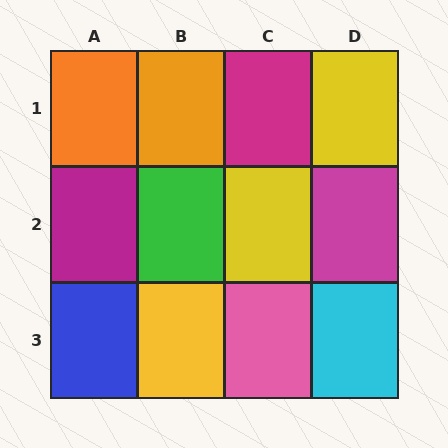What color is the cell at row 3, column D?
Cyan.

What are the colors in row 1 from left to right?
Orange, orange, magenta, yellow.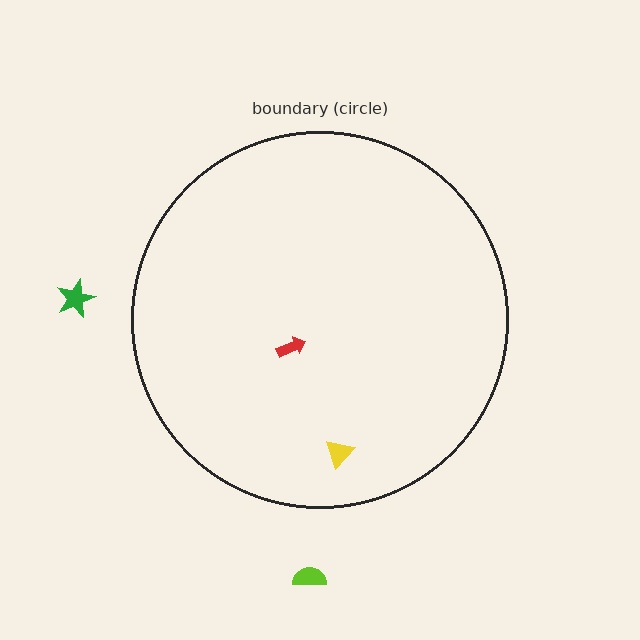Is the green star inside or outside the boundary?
Outside.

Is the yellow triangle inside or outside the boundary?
Inside.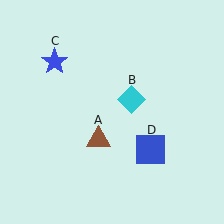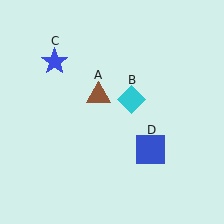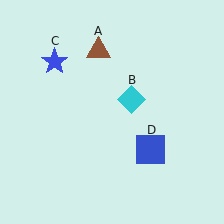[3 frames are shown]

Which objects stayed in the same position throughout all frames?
Cyan diamond (object B) and blue star (object C) and blue square (object D) remained stationary.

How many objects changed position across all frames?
1 object changed position: brown triangle (object A).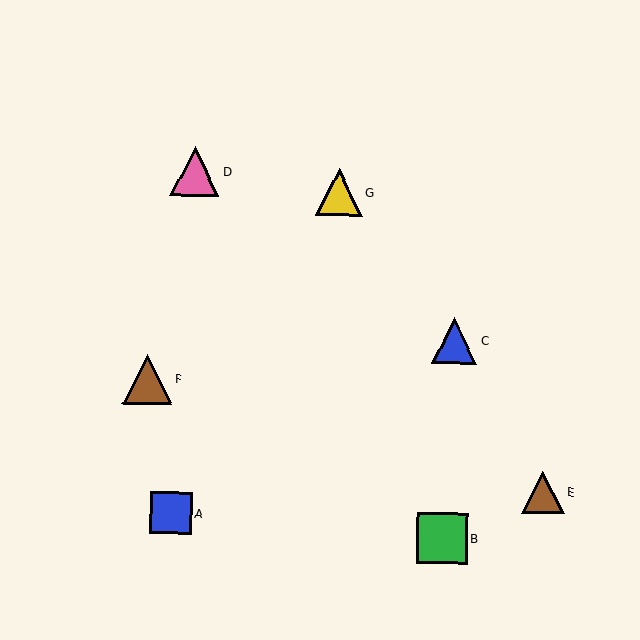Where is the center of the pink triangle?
The center of the pink triangle is at (195, 171).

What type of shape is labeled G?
Shape G is a yellow triangle.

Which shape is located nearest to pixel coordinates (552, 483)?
The brown triangle (labeled E) at (543, 493) is nearest to that location.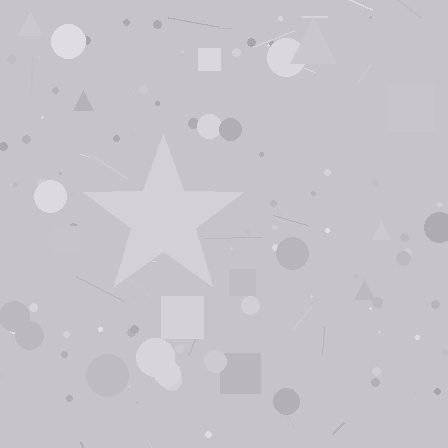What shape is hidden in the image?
A star is hidden in the image.